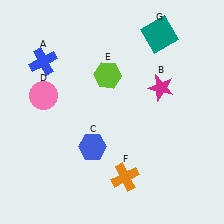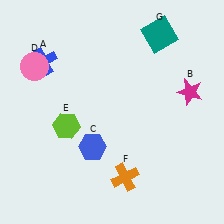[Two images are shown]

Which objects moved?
The objects that moved are: the magenta star (B), the pink circle (D), the lime hexagon (E).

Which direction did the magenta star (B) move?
The magenta star (B) moved right.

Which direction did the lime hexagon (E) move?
The lime hexagon (E) moved down.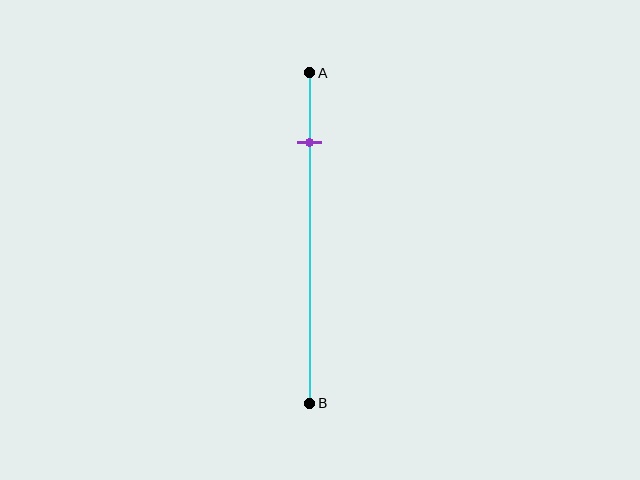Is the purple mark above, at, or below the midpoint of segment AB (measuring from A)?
The purple mark is above the midpoint of segment AB.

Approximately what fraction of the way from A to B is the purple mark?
The purple mark is approximately 20% of the way from A to B.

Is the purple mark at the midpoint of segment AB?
No, the mark is at about 20% from A, not at the 50% midpoint.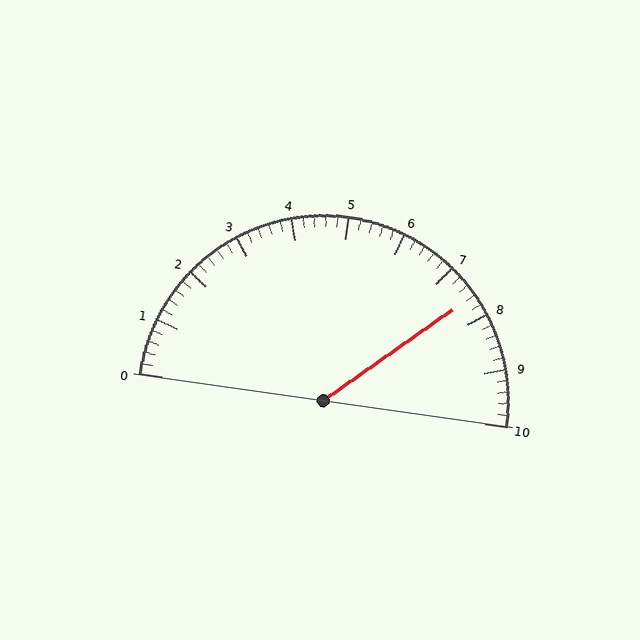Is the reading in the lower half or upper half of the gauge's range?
The reading is in the upper half of the range (0 to 10).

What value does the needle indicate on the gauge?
The needle indicates approximately 7.6.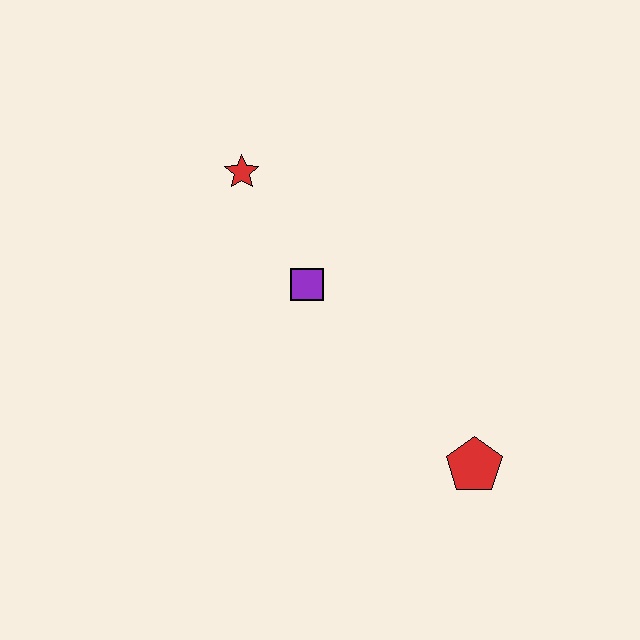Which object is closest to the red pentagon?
The purple square is closest to the red pentagon.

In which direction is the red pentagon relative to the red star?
The red pentagon is below the red star.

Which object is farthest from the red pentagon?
The red star is farthest from the red pentagon.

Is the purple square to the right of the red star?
Yes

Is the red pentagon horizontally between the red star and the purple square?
No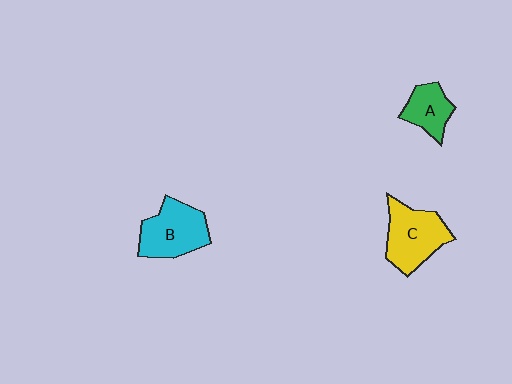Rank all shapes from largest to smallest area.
From largest to smallest: C (yellow), B (cyan), A (green).